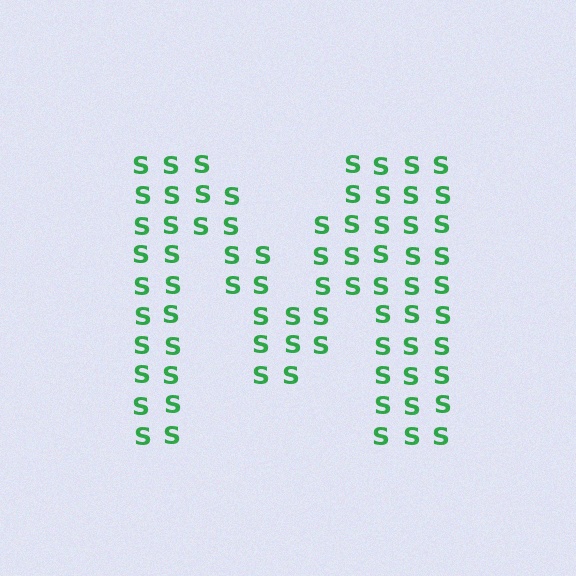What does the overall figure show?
The overall figure shows the letter M.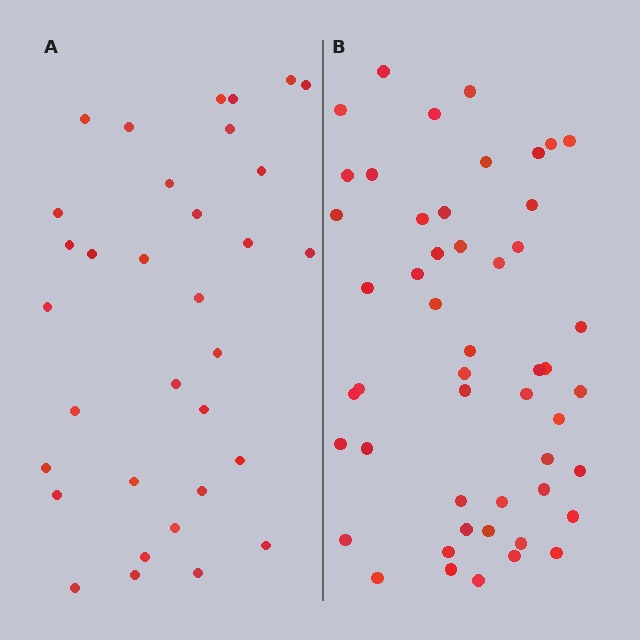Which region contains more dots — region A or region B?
Region B (the right region) has more dots.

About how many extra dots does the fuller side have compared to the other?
Region B has approximately 15 more dots than region A.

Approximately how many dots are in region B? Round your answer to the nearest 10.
About 50 dots.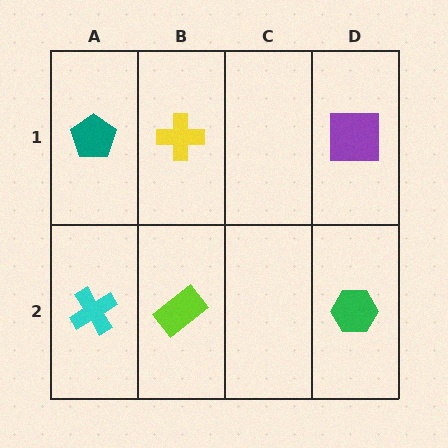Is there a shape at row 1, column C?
No, that cell is empty.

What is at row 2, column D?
A green hexagon.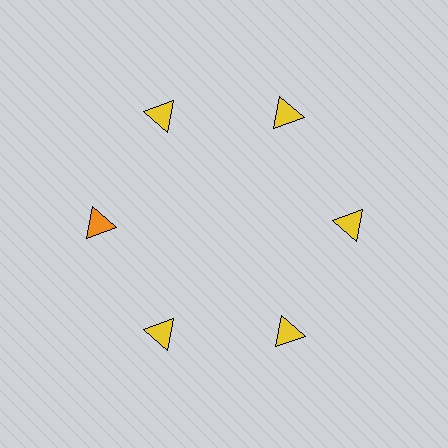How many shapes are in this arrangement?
There are 6 shapes arranged in a ring pattern.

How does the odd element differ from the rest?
It has a different color: orange instead of yellow.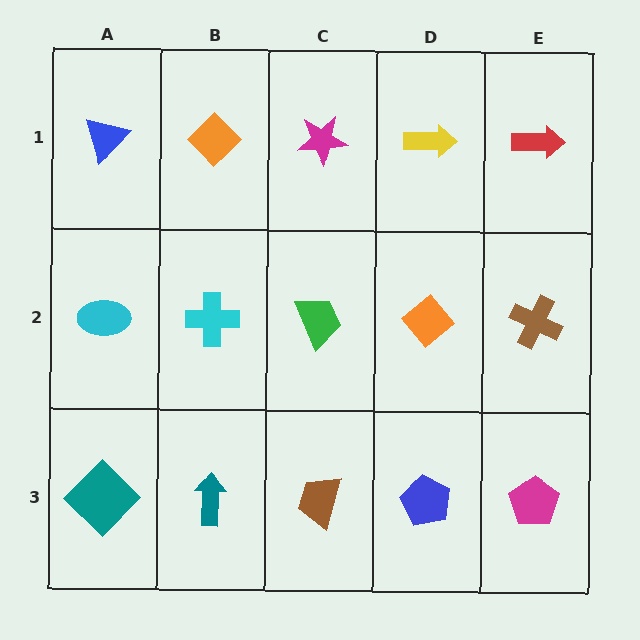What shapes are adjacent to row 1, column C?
A green trapezoid (row 2, column C), an orange diamond (row 1, column B), a yellow arrow (row 1, column D).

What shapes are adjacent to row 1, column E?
A brown cross (row 2, column E), a yellow arrow (row 1, column D).